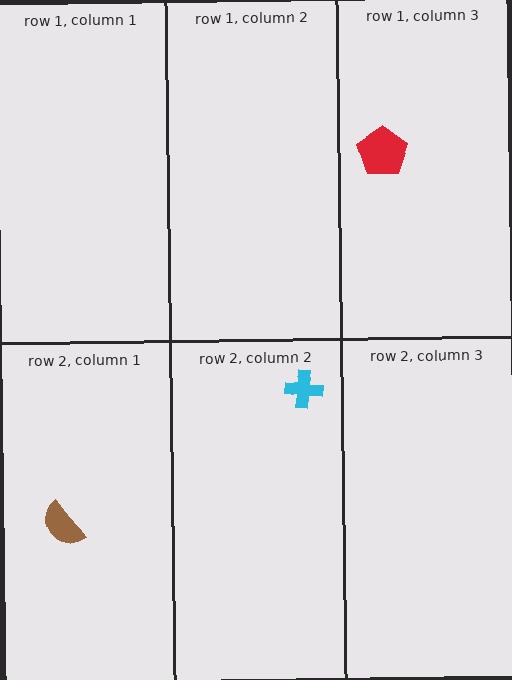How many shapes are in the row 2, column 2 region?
1.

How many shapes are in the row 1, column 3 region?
1.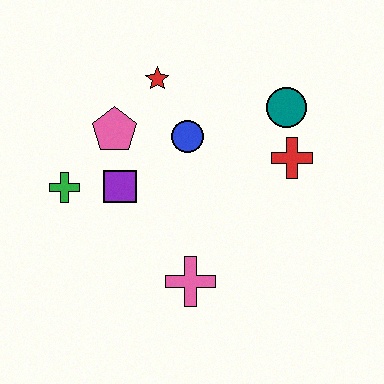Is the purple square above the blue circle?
No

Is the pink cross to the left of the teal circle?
Yes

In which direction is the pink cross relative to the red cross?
The pink cross is below the red cross.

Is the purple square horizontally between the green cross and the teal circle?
Yes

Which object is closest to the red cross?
The teal circle is closest to the red cross.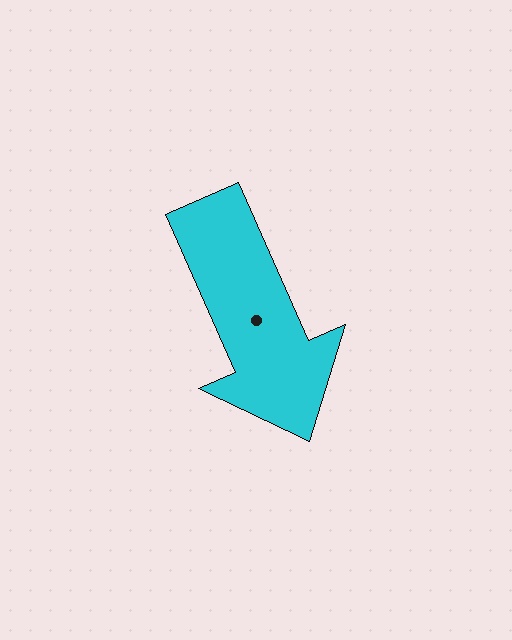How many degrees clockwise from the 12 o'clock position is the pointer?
Approximately 156 degrees.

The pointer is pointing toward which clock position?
Roughly 5 o'clock.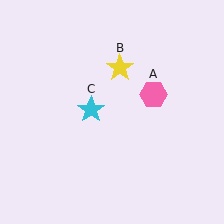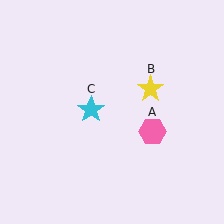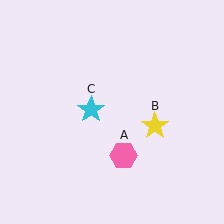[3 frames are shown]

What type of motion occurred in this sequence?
The pink hexagon (object A), yellow star (object B) rotated clockwise around the center of the scene.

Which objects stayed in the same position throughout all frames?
Cyan star (object C) remained stationary.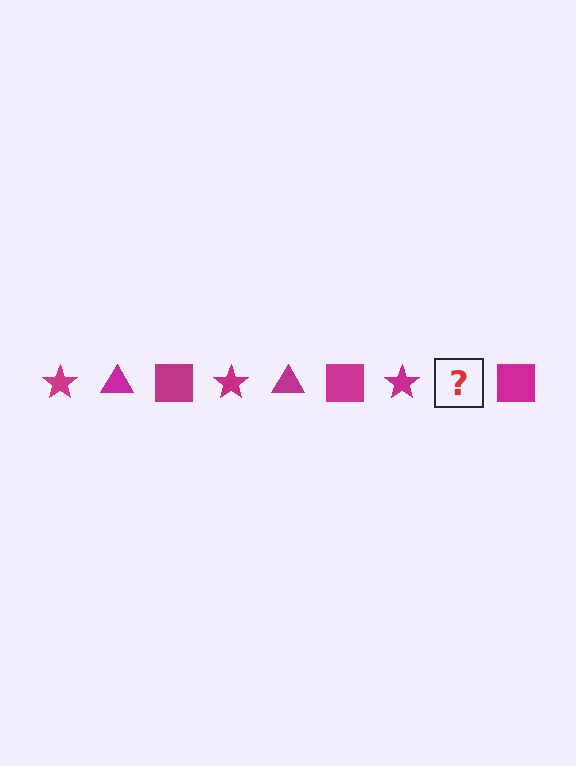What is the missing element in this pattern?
The missing element is a magenta triangle.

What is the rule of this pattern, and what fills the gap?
The rule is that the pattern cycles through star, triangle, square shapes in magenta. The gap should be filled with a magenta triangle.